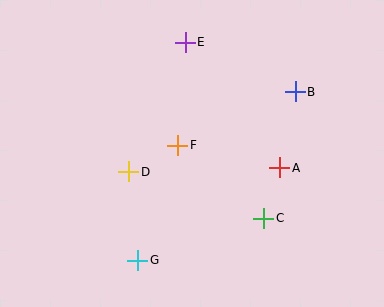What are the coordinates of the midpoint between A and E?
The midpoint between A and E is at (233, 105).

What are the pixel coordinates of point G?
Point G is at (138, 260).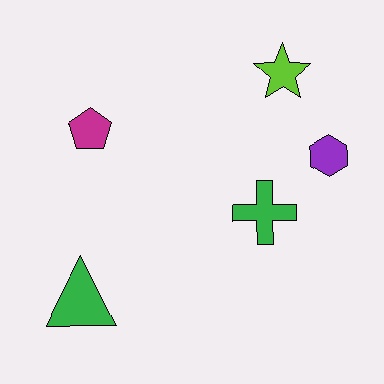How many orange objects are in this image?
There are no orange objects.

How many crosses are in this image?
There is 1 cross.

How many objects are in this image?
There are 5 objects.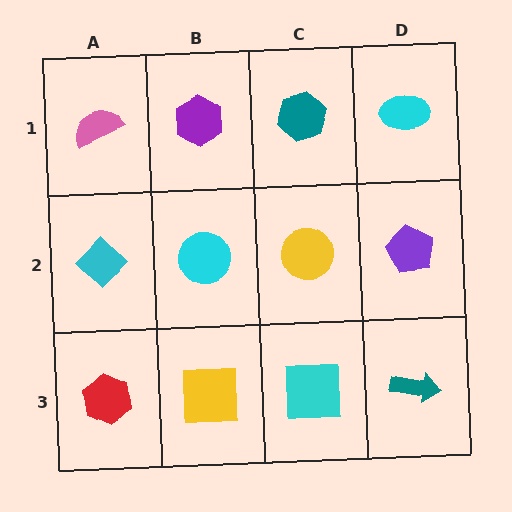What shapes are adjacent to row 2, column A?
A pink semicircle (row 1, column A), a red hexagon (row 3, column A), a cyan circle (row 2, column B).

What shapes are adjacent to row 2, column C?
A teal hexagon (row 1, column C), a cyan square (row 3, column C), a cyan circle (row 2, column B), a purple pentagon (row 2, column D).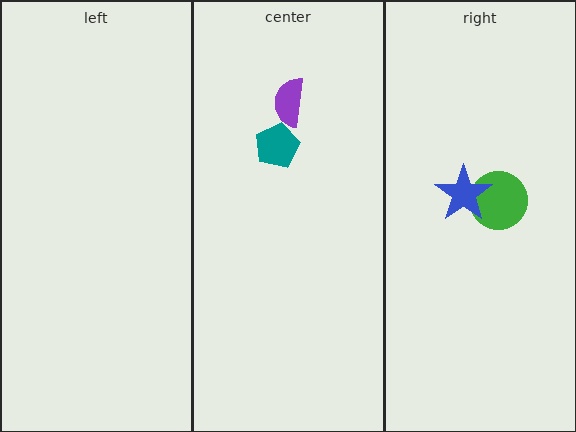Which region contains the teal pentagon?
The center region.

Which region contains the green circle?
The right region.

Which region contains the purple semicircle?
The center region.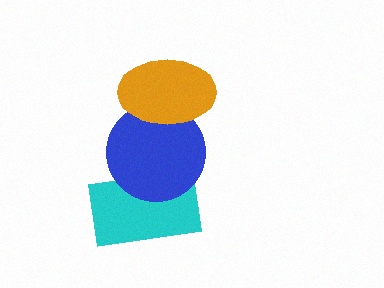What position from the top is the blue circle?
The blue circle is 2nd from the top.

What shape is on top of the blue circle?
The orange ellipse is on top of the blue circle.